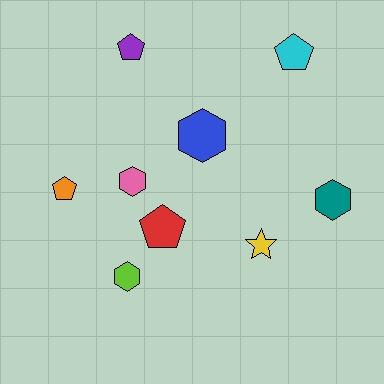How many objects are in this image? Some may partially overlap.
There are 9 objects.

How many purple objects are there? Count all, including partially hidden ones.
There is 1 purple object.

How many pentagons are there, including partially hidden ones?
There are 4 pentagons.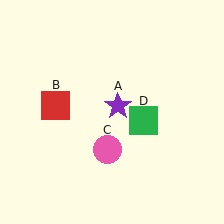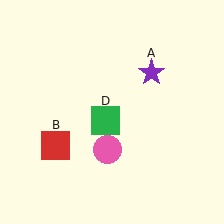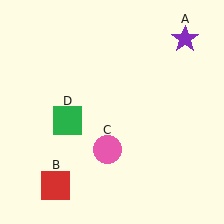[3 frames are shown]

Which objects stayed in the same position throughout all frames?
Pink circle (object C) remained stationary.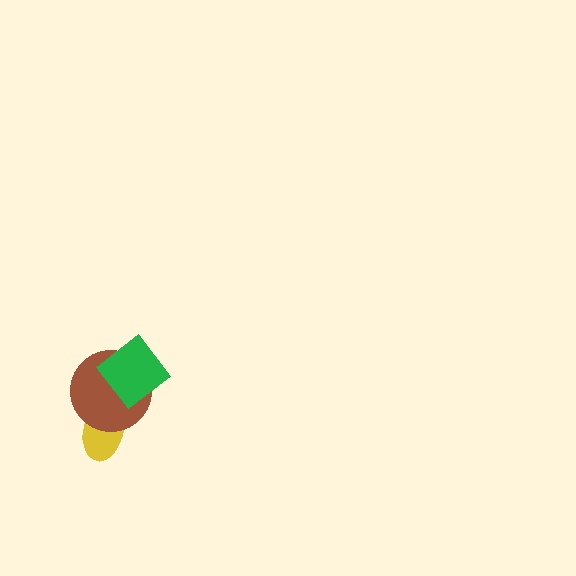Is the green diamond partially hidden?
No, no other shape covers it.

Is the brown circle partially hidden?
Yes, it is partially covered by another shape.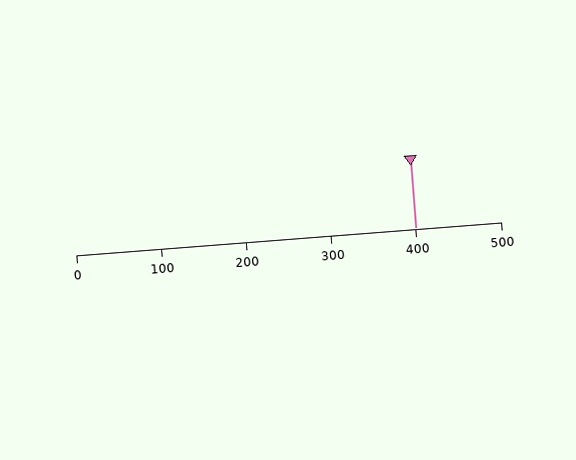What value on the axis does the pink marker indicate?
The marker indicates approximately 400.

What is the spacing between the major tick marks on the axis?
The major ticks are spaced 100 apart.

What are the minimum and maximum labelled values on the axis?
The axis runs from 0 to 500.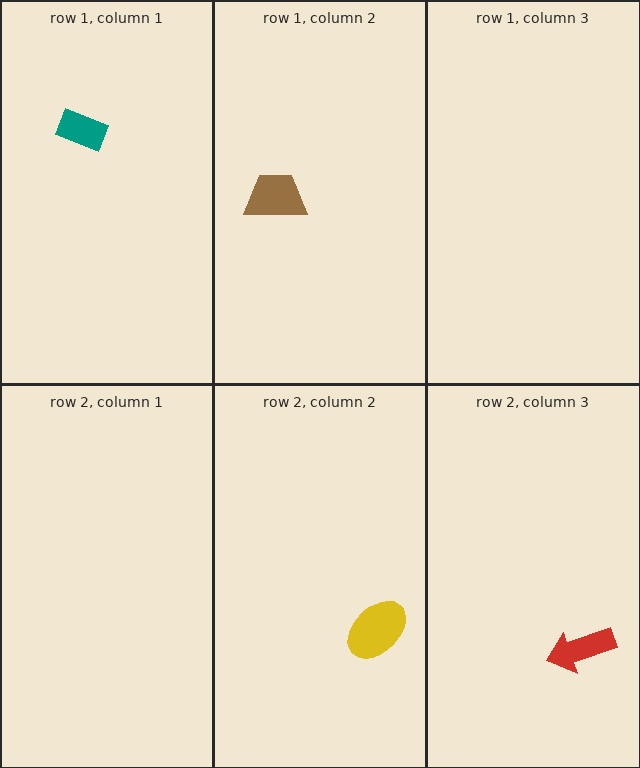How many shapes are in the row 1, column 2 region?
1.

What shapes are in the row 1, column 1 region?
The teal rectangle.